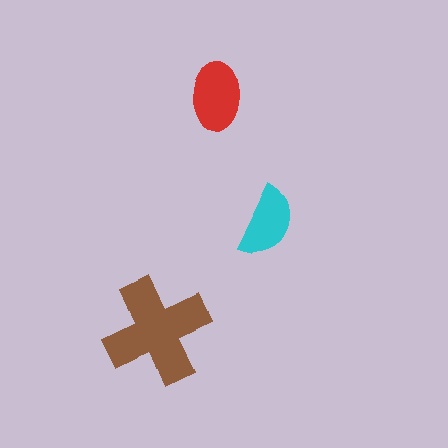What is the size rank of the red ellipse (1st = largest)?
2nd.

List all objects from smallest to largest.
The cyan semicircle, the red ellipse, the brown cross.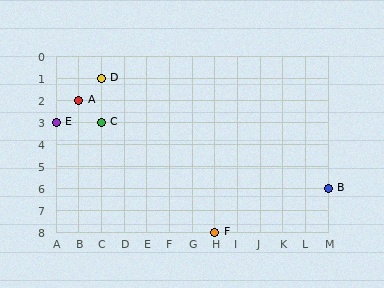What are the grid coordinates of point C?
Point C is at grid coordinates (C, 3).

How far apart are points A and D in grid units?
Points A and D are 1 column and 1 row apart (about 1.4 grid units diagonally).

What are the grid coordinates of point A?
Point A is at grid coordinates (B, 2).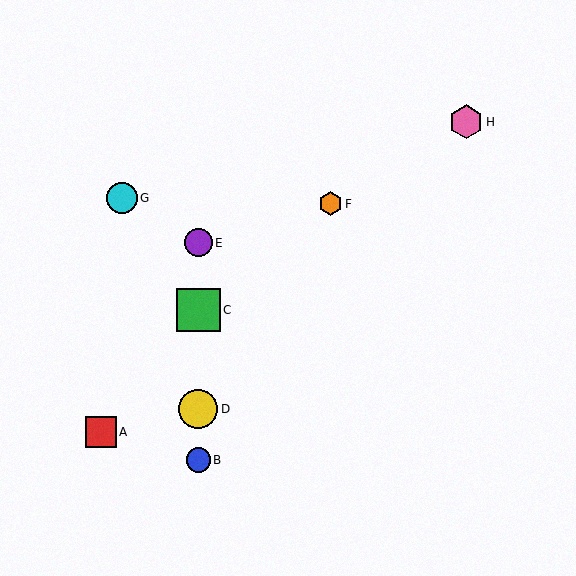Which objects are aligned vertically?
Objects B, C, D, E are aligned vertically.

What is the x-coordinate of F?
Object F is at x≈330.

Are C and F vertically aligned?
No, C is at x≈198 and F is at x≈330.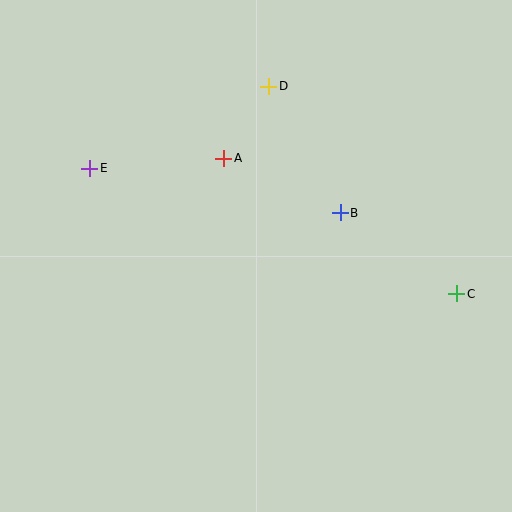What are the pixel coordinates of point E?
Point E is at (90, 168).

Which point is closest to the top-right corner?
Point D is closest to the top-right corner.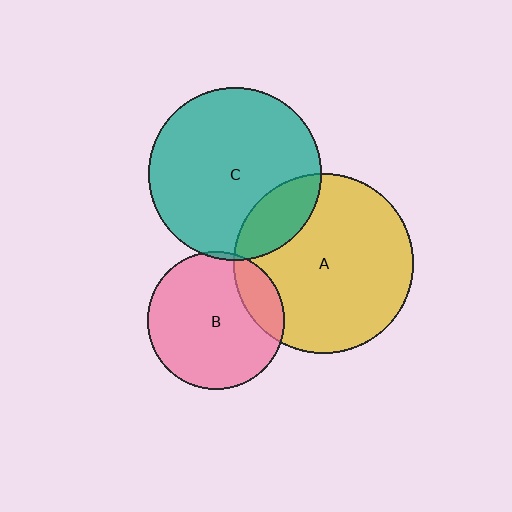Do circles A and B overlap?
Yes.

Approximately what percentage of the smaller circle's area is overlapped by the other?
Approximately 15%.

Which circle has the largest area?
Circle A (yellow).